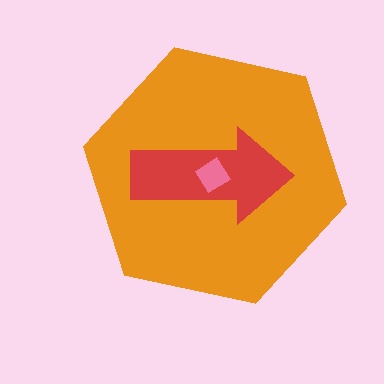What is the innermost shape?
The pink diamond.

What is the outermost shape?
The orange hexagon.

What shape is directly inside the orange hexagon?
The red arrow.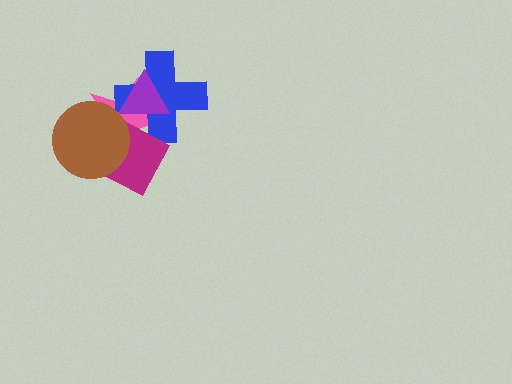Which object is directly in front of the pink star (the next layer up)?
The blue cross is directly in front of the pink star.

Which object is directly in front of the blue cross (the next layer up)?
The magenta diamond is directly in front of the blue cross.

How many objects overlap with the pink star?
4 objects overlap with the pink star.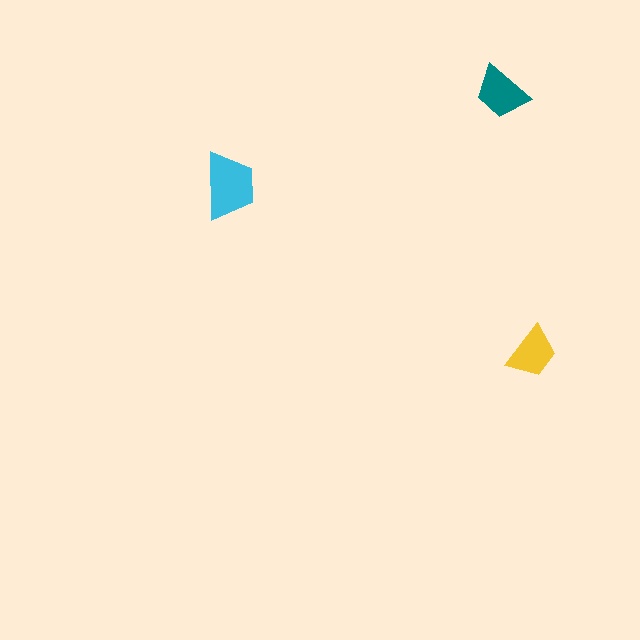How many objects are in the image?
There are 3 objects in the image.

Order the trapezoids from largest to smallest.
the cyan one, the teal one, the yellow one.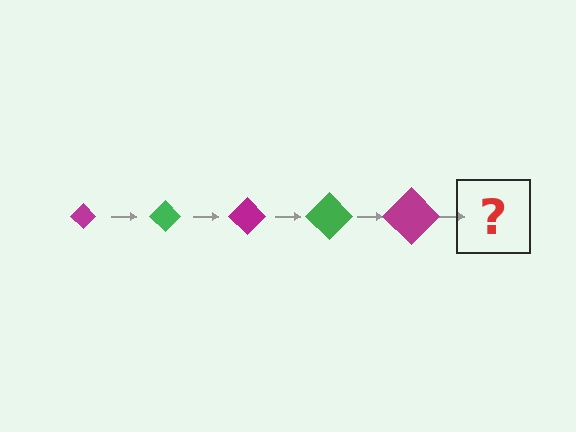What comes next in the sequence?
The next element should be a green diamond, larger than the previous one.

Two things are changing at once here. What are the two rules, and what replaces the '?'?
The two rules are that the diamond grows larger each step and the color cycles through magenta and green. The '?' should be a green diamond, larger than the previous one.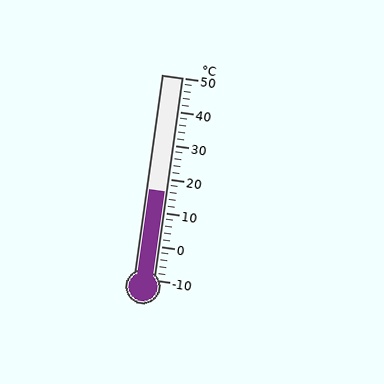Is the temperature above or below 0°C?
The temperature is above 0°C.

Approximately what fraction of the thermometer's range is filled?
The thermometer is filled to approximately 45% of its range.